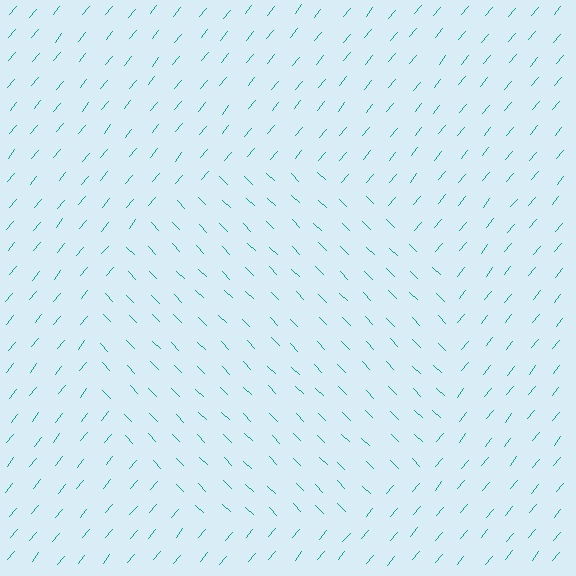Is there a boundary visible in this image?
Yes, there is a texture boundary formed by a change in line orientation.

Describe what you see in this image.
The image is filled with small teal line segments. A circle region in the image has lines oriented differently from the surrounding lines, creating a visible texture boundary.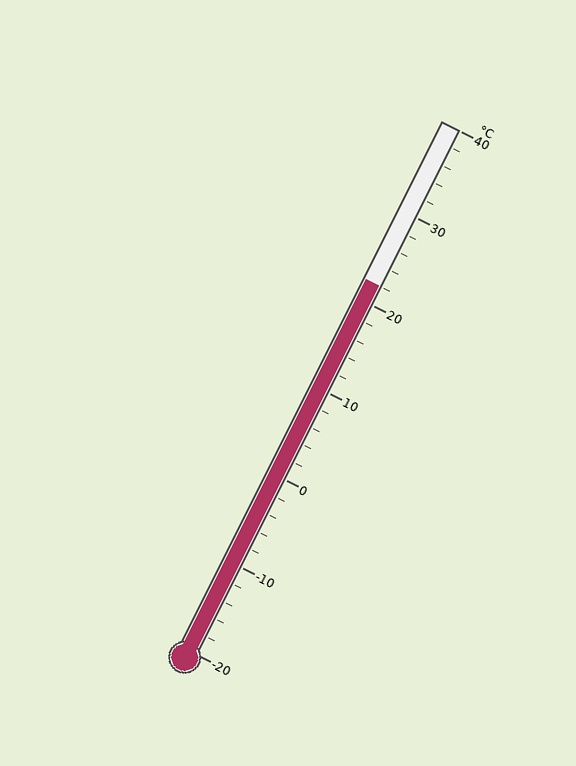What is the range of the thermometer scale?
The thermometer scale ranges from -20°C to 40°C.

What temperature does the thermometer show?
The thermometer shows approximately 22°C.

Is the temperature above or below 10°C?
The temperature is above 10°C.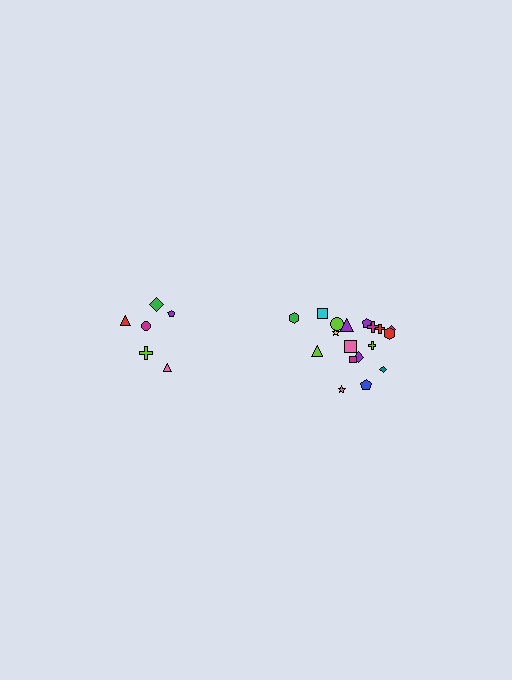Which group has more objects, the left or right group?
The right group.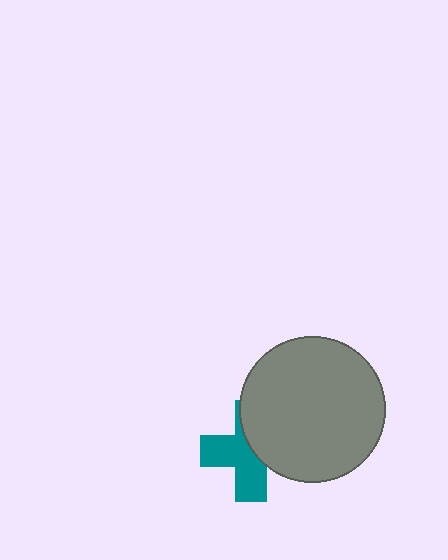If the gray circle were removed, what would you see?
You would see the complete teal cross.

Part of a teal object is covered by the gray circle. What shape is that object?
It is a cross.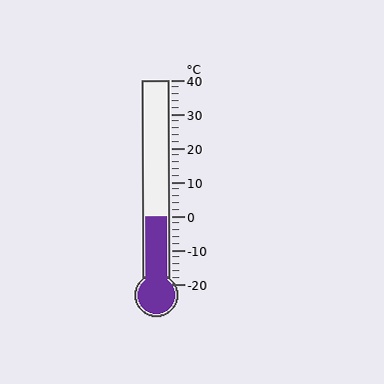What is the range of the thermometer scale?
The thermometer scale ranges from -20°C to 40°C.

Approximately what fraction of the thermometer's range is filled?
The thermometer is filled to approximately 35% of its range.